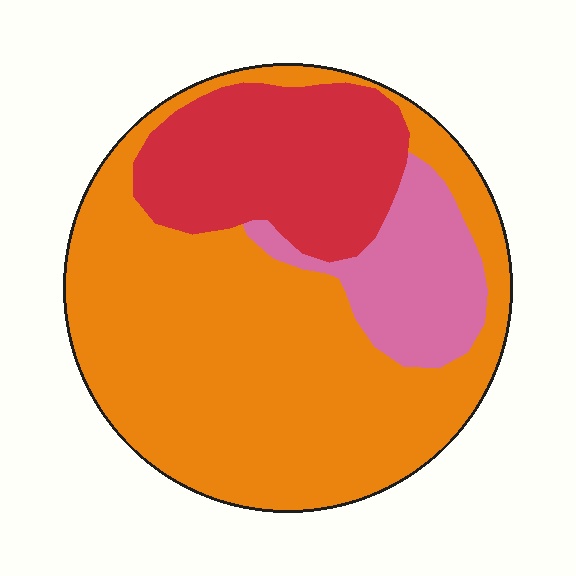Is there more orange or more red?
Orange.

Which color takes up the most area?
Orange, at roughly 65%.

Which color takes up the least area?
Pink, at roughly 15%.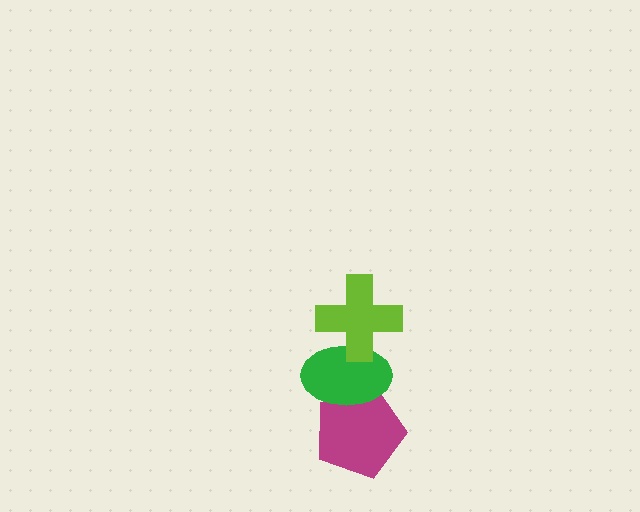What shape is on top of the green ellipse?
The lime cross is on top of the green ellipse.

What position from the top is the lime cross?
The lime cross is 1st from the top.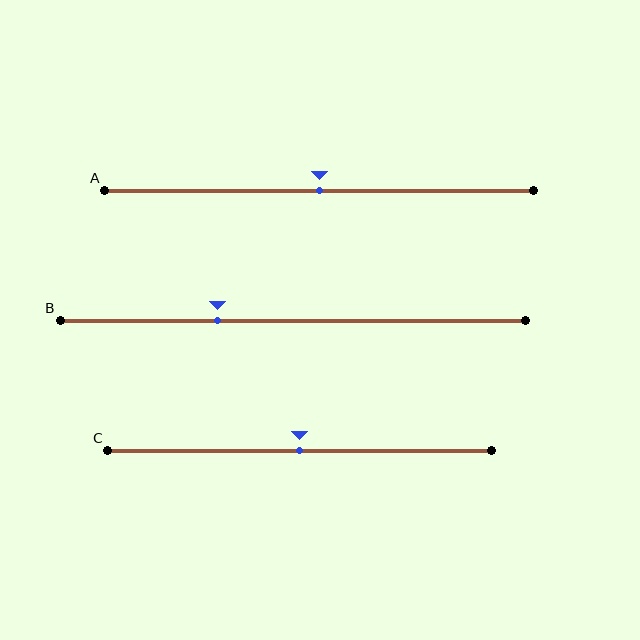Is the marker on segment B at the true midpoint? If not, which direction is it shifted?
No, the marker on segment B is shifted to the left by about 16% of the segment length.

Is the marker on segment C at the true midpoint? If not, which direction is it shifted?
Yes, the marker on segment C is at the true midpoint.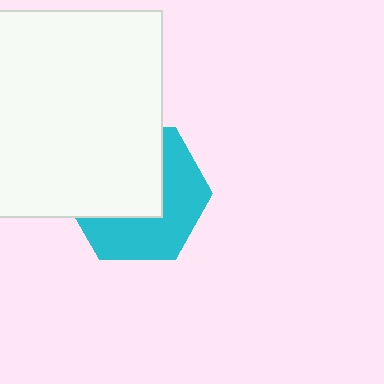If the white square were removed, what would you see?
You would see the complete cyan hexagon.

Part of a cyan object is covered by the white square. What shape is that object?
It is a hexagon.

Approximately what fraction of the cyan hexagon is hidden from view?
Roughly 52% of the cyan hexagon is hidden behind the white square.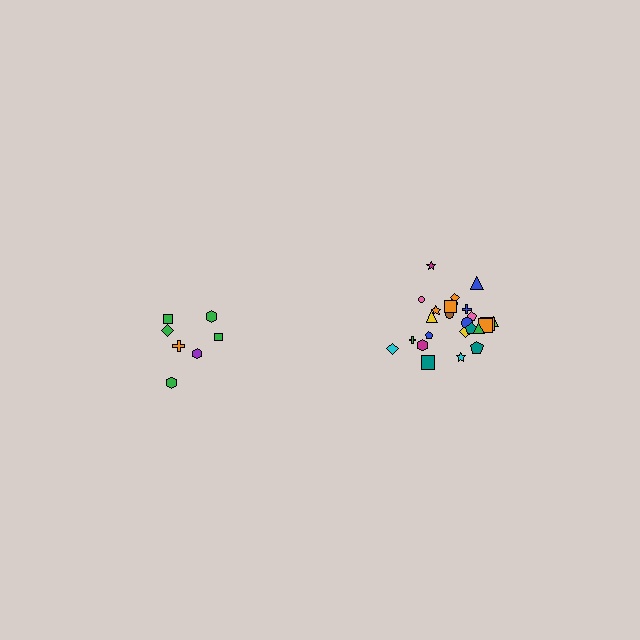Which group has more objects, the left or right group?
The right group.